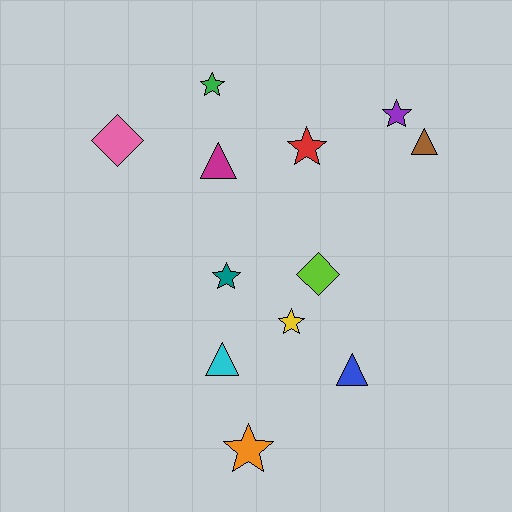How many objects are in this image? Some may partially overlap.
There are 12 objects.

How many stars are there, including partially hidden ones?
There are 6 stars.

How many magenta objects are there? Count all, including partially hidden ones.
There is 1 magenta object.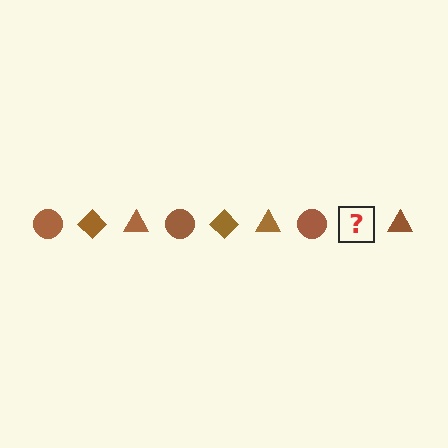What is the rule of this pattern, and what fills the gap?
The rule is that the pattern cycles through circle, diamond, triangle shapes in brown. The gap should be filled with a brown diamond.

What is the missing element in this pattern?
The missing element is a brown diamond.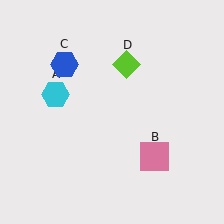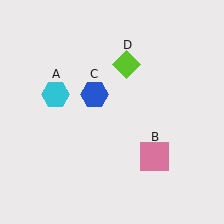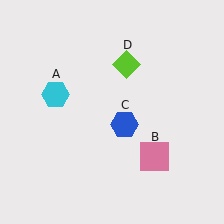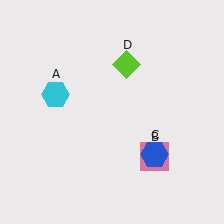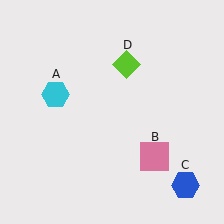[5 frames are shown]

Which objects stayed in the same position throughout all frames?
Cyan hexagon (object A) and pink square (object B) and lime diamond (object D) remained stationary.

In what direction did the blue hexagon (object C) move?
The blue hexagon (object C) moved down and to the right.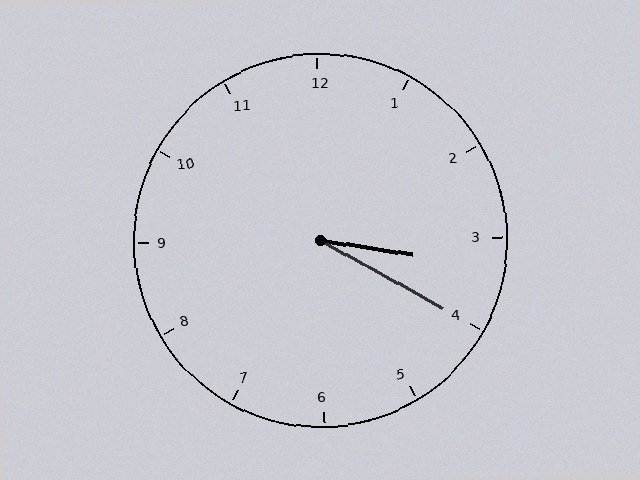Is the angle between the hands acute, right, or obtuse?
It is acute.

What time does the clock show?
3:20.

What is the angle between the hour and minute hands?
Approximately 20 degrees.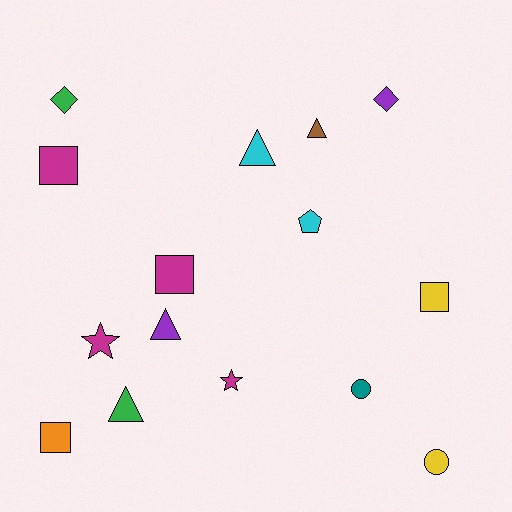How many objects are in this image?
There are 15 objects.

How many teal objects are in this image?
There is 1 teal object.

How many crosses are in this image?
There are no crosses.